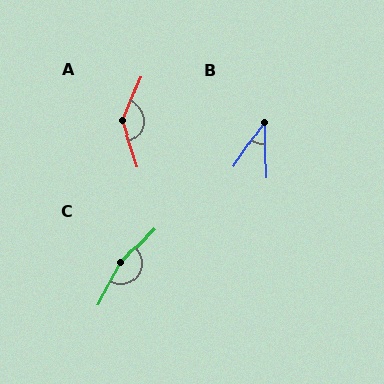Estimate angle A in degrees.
Approximately 138 degrees.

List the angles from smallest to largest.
B (36°), A (138°), C (163°).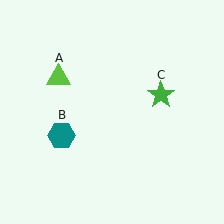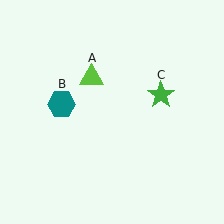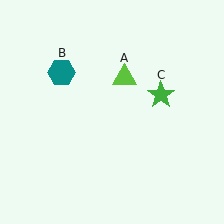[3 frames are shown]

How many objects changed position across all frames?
2 objects changed position: lime triangle (object A), teal hexagon (object B).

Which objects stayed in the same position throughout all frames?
Green star (object C) remained stationary.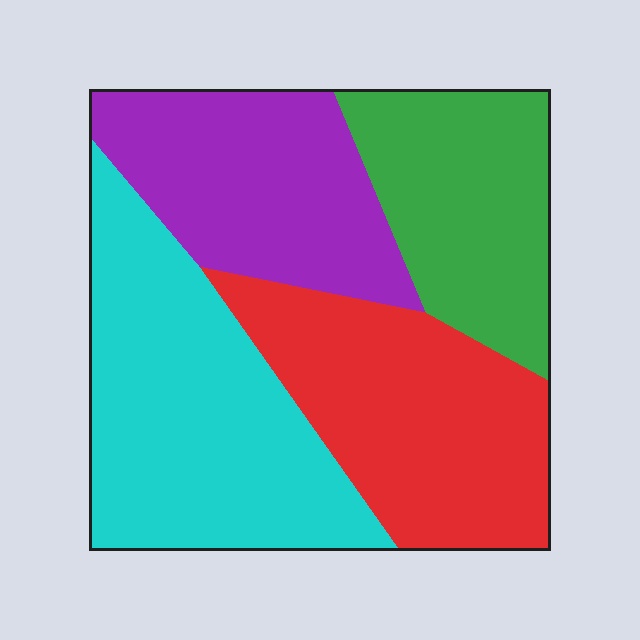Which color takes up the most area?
Cyan, at roughly 30%.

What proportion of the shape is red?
Red covers around 25% of the shape.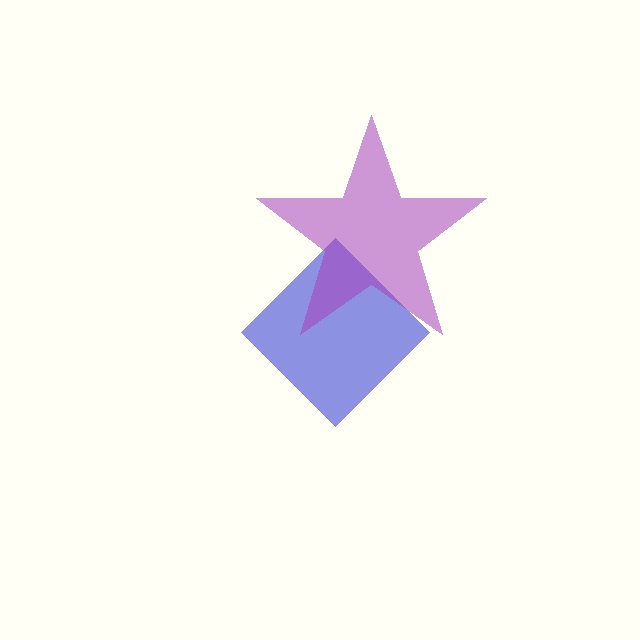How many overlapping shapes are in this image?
There are 2 overlapping shapes in the image.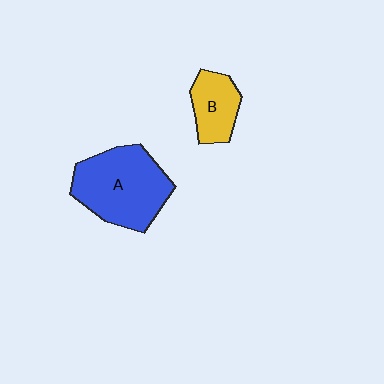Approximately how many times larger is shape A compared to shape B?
Approximately 2.1 times.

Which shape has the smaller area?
Shape B (yellow).